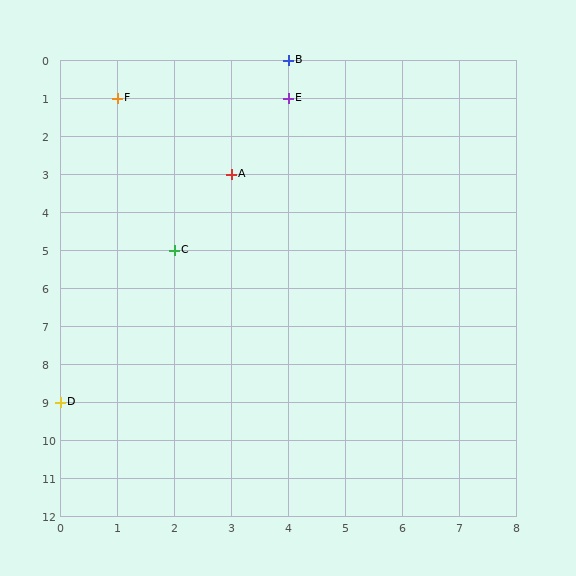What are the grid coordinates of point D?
Point D is at grid coordinates (0, 9).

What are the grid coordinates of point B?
Point B is at grid coordinates (4, 0).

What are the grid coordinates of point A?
Point A is at grid coordinates (3, 3).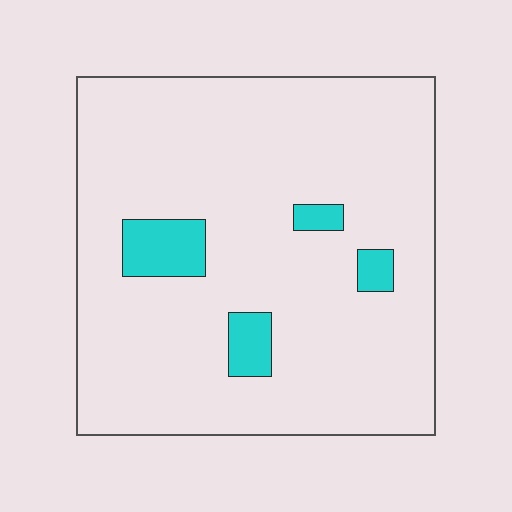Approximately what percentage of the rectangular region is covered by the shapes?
Approximately 10%.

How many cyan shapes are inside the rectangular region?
4.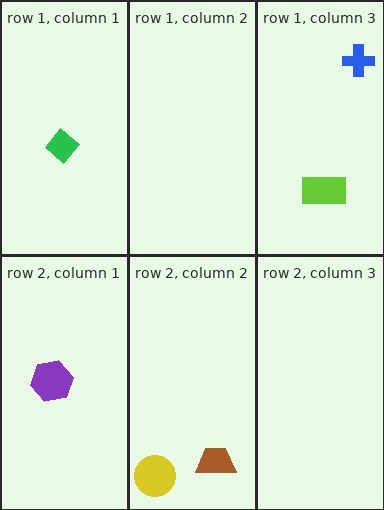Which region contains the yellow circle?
The row 2, column 2 region.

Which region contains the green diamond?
The row 1, column 1 region.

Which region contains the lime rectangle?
The row 1, column 3 region.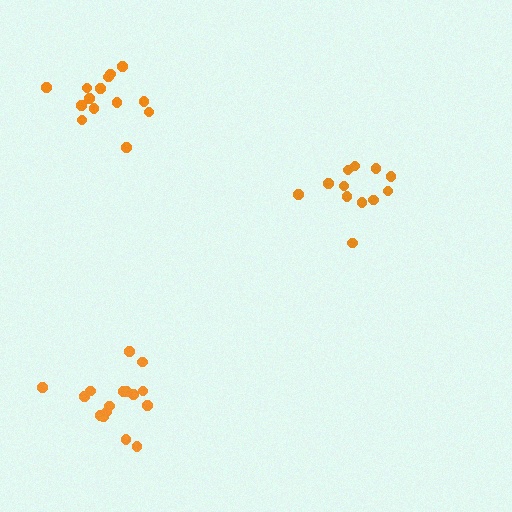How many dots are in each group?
Group 1: 12 dots, Group 2: 14 dots, Group 3: 16 dots (42 total).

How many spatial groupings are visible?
There are 3 spatial groupings.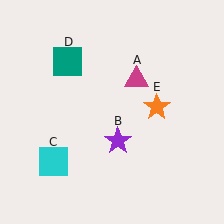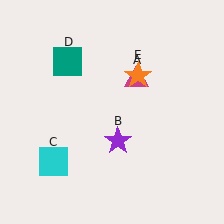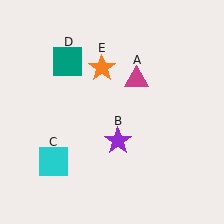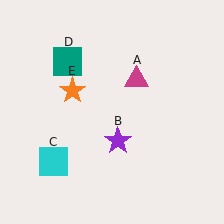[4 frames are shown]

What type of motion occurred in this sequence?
The orange star (object E) rotated counterclockwise around the center of the scene.